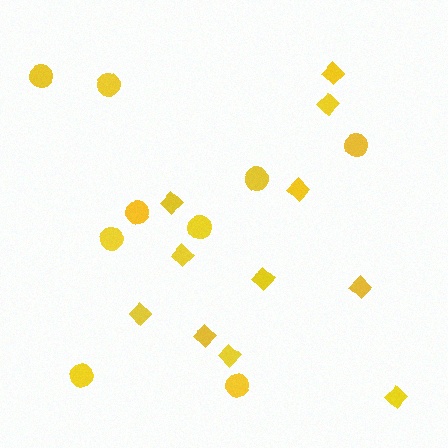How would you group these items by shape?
There are 2 groups: one group of diamonds (11) and one group of circles (9).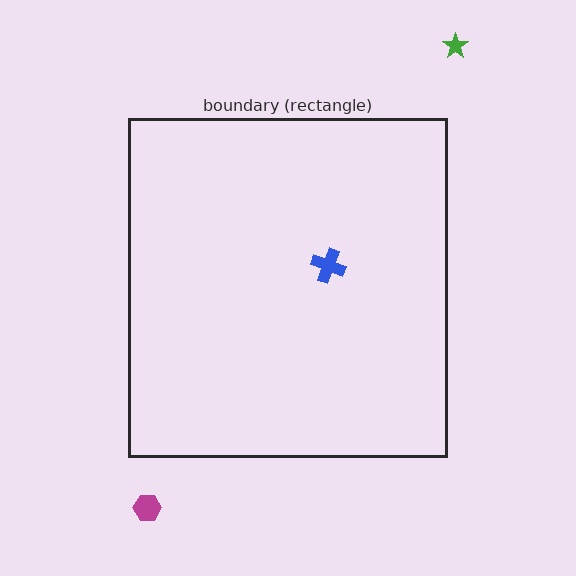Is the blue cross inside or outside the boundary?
Inside.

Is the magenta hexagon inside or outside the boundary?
Outside.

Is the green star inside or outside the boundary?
Outside.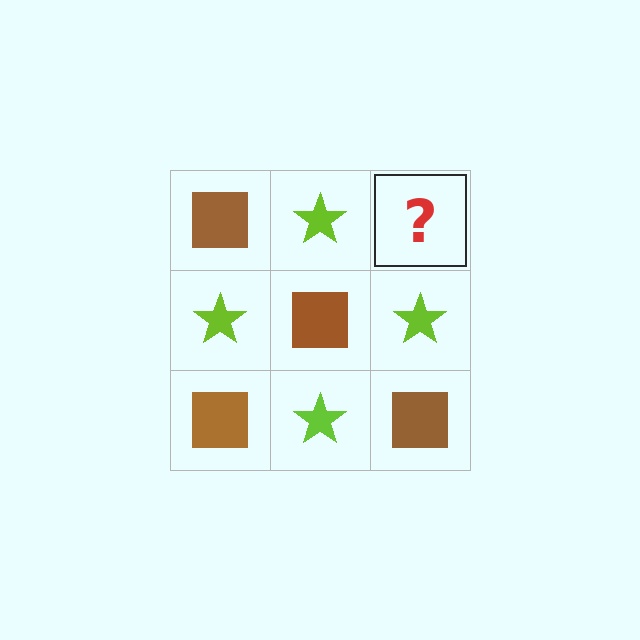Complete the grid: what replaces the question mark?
The question mark should be replaced with a brown square.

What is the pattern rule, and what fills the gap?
The rule is that it alternates brown square and lime star in a checkerboard pattern. The gap should be filled with a brown square.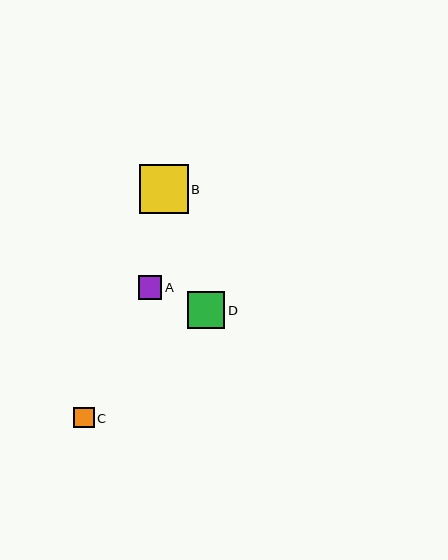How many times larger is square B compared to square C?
Square B is approximately 2.4 times the size of square C.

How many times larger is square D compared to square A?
Square D is approximately 1.6 times the size of square A.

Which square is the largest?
Square B is the largest with a size of approximately 49 pixels.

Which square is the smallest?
Square C is the smallest with a size of approximately 21 pixels.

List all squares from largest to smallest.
From largest to smallest: B, D, A, C.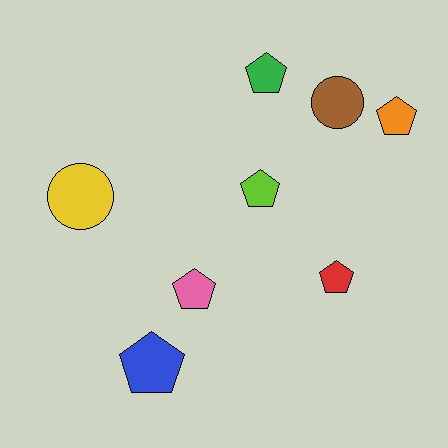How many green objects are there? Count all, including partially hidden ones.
There is 1 green object.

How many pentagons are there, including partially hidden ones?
There are 6 pentagons.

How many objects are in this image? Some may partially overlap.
There are 8 objects.